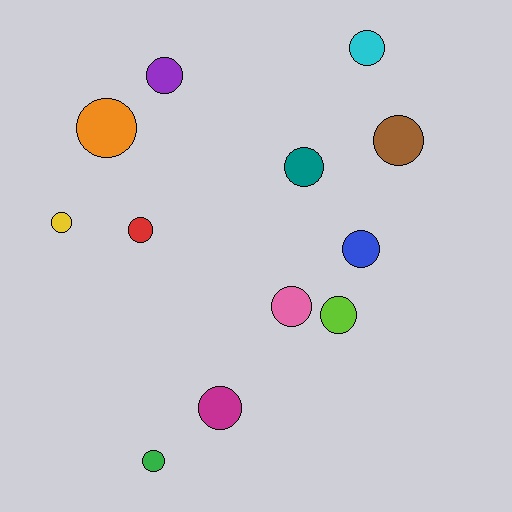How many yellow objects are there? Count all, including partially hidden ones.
There is 1 yellow object.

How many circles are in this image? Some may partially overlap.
There are 12 circles.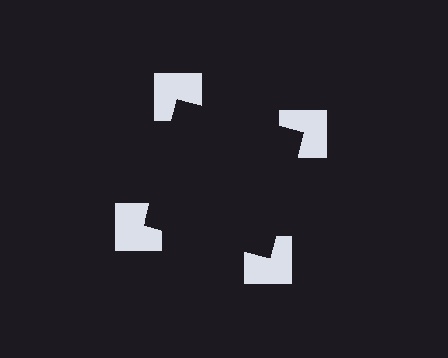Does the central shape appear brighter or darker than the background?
It typically appears slightly darker than the background, even though no actual brightness change is drawn.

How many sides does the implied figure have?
4 sides.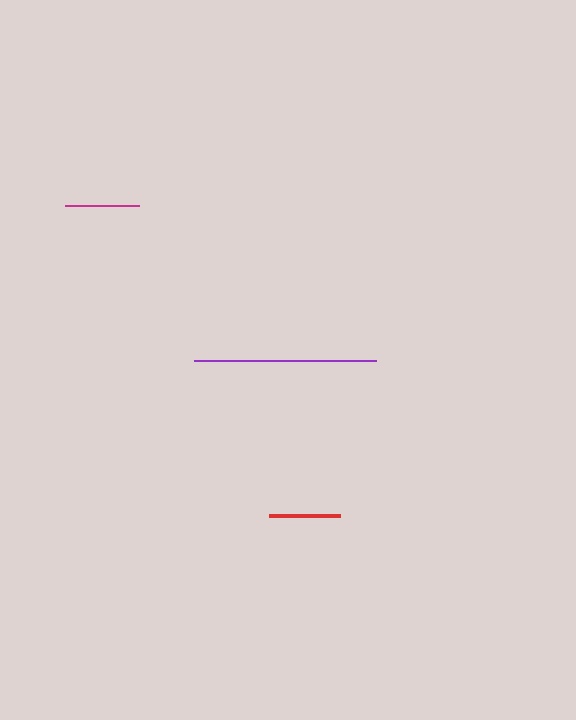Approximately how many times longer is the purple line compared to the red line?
The purple line is approximately 2.6 times the length of the red line.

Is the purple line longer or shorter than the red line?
The purple line is longer than the red line.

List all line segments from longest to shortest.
From longest to shortest: purple, magenta, red.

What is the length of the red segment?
The red segment is approximately 71 pixels long.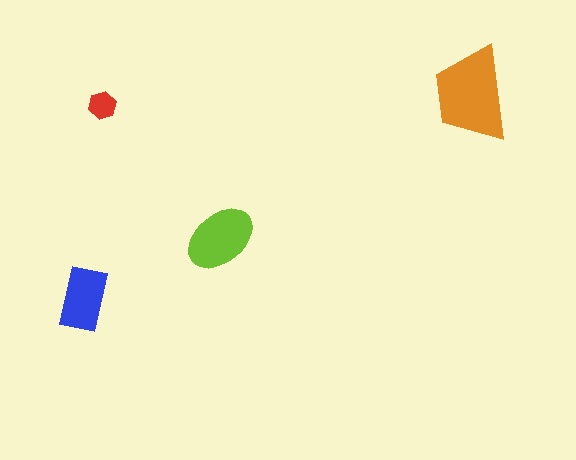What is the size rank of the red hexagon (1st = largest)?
4th.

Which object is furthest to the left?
The blue rectangle is leftmost.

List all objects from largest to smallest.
The orange trapezoid, the lime ellipse, the blue rectangle, the red hexagon.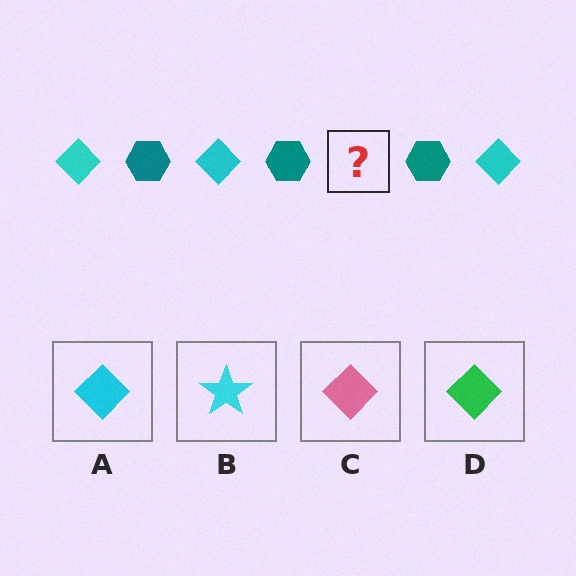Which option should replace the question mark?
Option A.